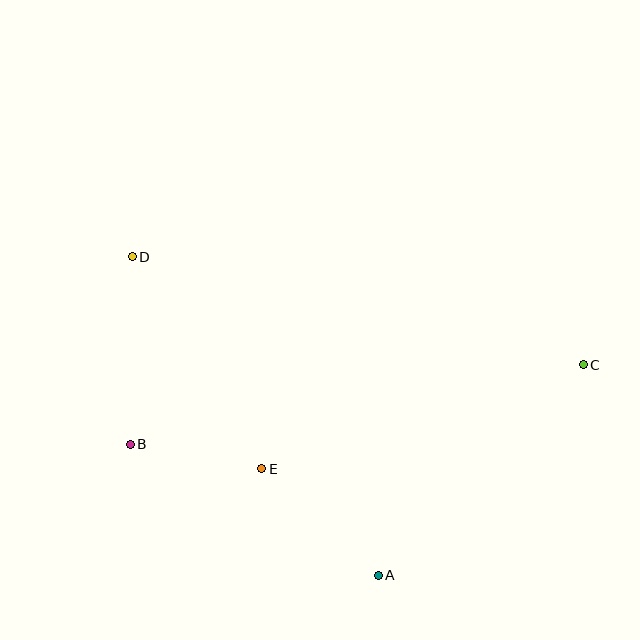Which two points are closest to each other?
Points B and E are closest to each other.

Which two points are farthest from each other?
Points C and D are farthest from each other.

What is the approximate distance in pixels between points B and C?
The distance between B and C is approximately 460 pixels.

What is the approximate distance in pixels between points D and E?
The distance between D and E is approximately 248 pixels.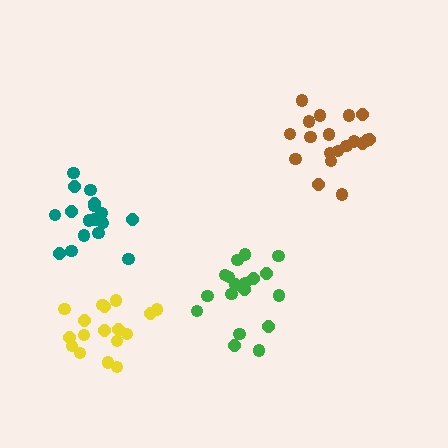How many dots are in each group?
Group 1: 18 dots, Group 2: 17 dots, Group 3: 19 dots, Group 4: 18 dots (72 total).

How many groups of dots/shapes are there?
There are 4 groups.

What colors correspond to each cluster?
The clusters are colored: green, yellow, brown, teal.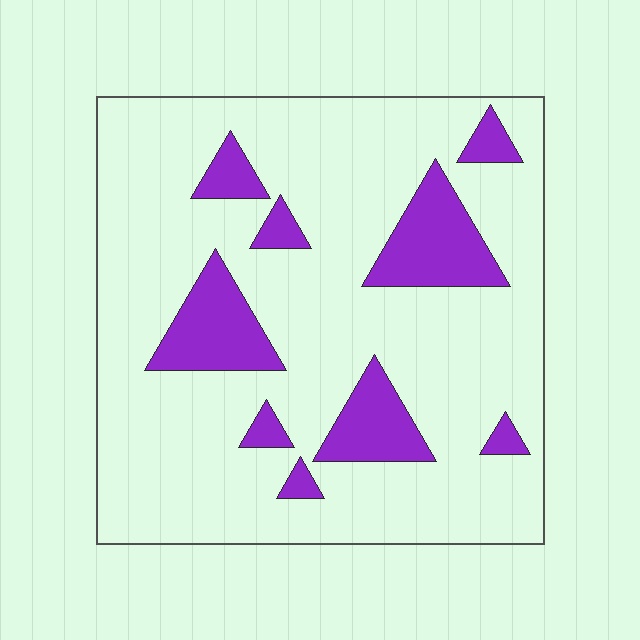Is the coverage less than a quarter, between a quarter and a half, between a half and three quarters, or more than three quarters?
Less than a quarter.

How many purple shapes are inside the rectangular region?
9.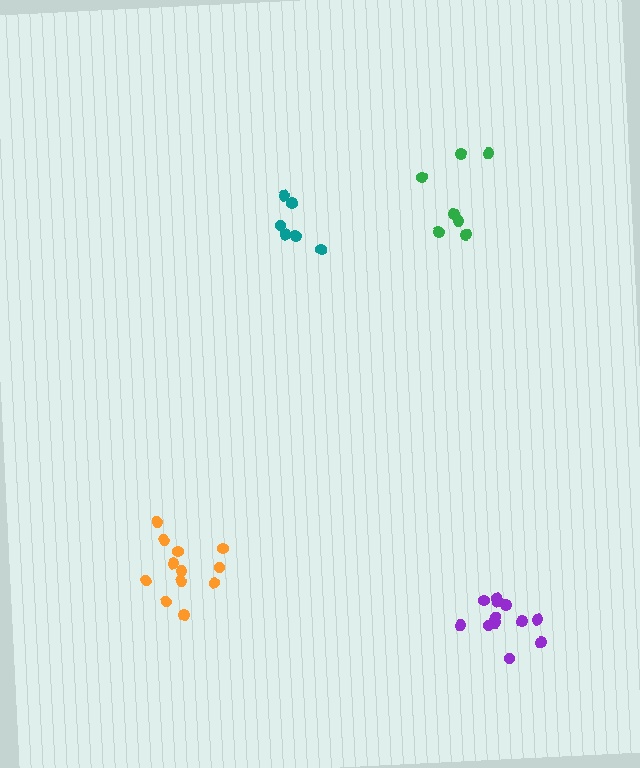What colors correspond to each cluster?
The clusters are colored: teal, green, purple, orange.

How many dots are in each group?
Group 1: 7 dots, Group 2: 7 dots, Group 3: 13 dots, Group 4: 12 dots (39 total).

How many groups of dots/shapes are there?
There are 4 groups.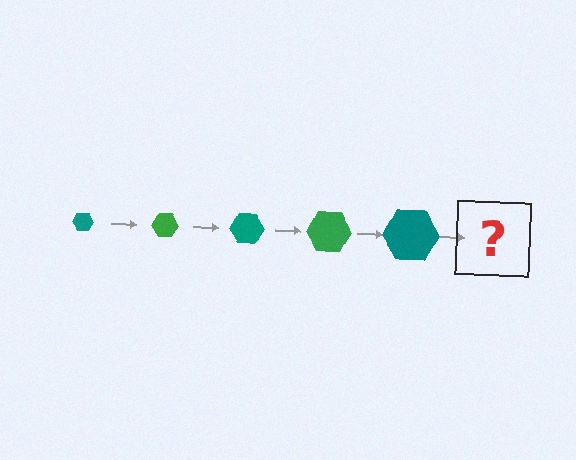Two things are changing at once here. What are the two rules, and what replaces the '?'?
The two rules are that the hexagon grows larger each step and the color cycles through teal and green. The '?' should be a green hexagon, larger than the previous one.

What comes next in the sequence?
The next element should be a green hexagon, larger than the previous one.